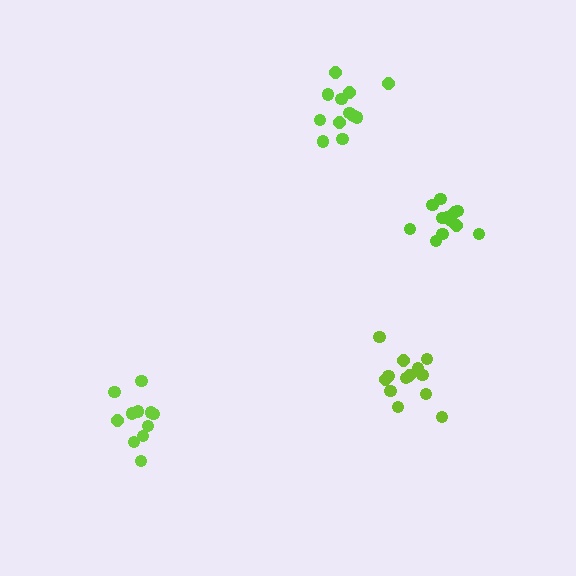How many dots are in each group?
Group 1: 12 dots, Group 2: 13 dots, Group 3: 11 dots, Group 4: 12 dots (48 total).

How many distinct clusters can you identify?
There are 4 distinct clusters.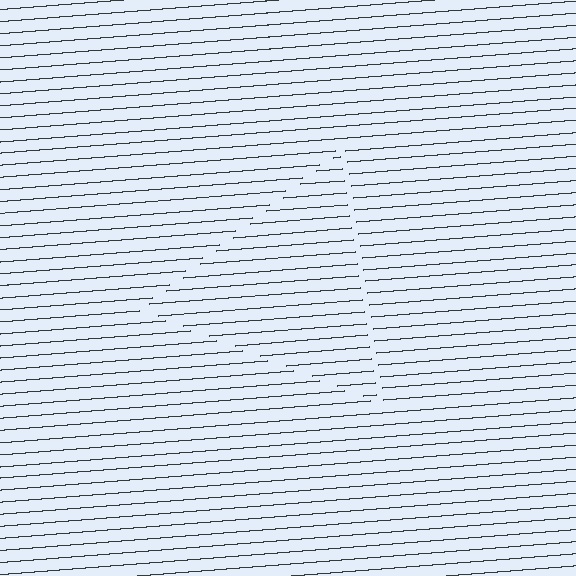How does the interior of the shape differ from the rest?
The interior of the shape contains the same grating, shifted by half a period — the contour is defined by the phase discontinuity where line-ends from the inner and outer gratings abut.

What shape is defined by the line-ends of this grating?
An illusory triangle. The interior of the shape contains the same grating, shifted by half a period — the contour is defined by the phase discontinuity where line-ends from the inner and outer gratings abut.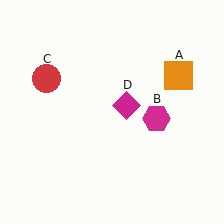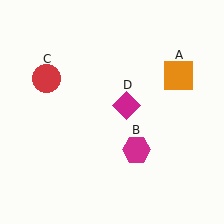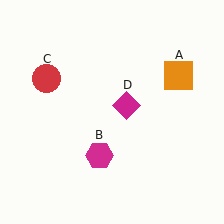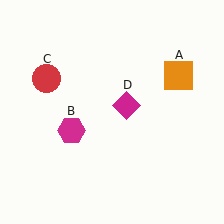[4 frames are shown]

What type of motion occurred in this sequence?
The magenta hexagon (object B) rotated clockwise around the center of the scene.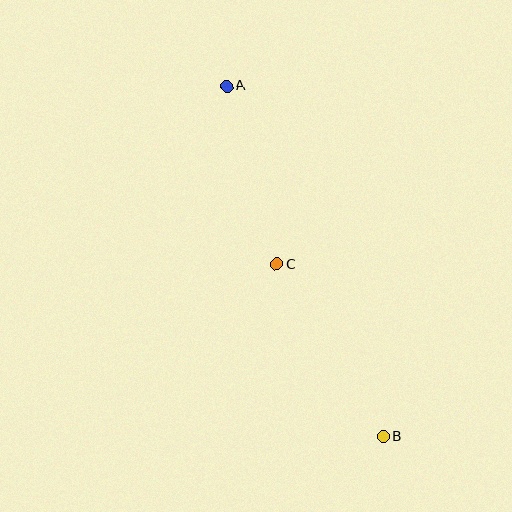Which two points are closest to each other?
Points A and C are closest to each other.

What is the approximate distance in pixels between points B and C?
The distance between B and C is approximately 202 pixels.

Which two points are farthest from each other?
Points A and B are farthest from each other.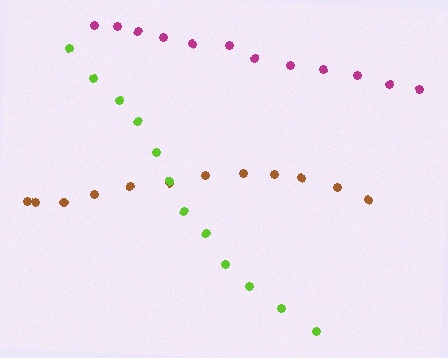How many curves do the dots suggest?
There are 3 distinct paths.